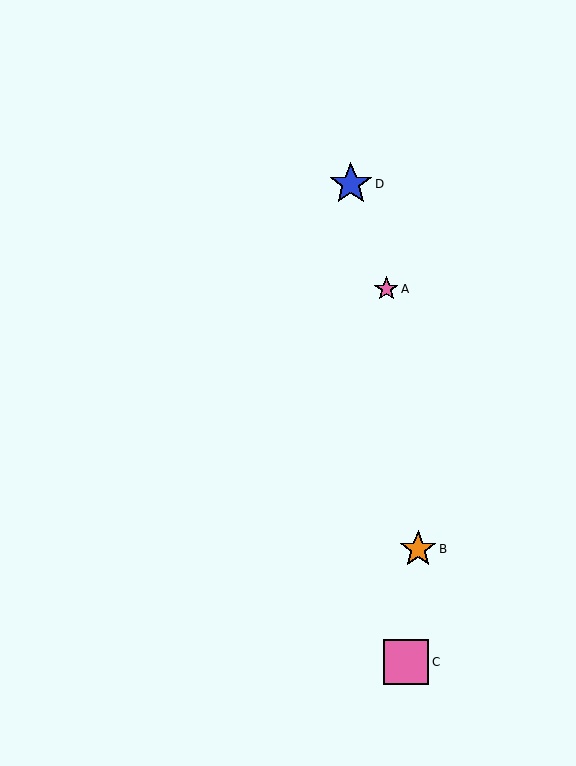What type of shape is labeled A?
Shape A is a pink star.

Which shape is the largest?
The pink square (labeled C) is the largest.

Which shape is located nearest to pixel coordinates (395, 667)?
The pink square (labeled C) at (406, 662) is nearest to that location.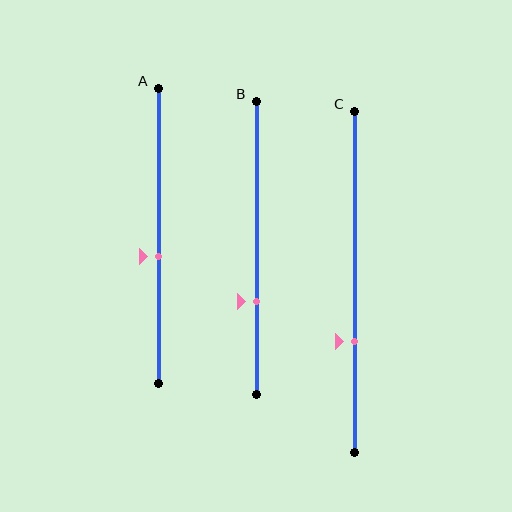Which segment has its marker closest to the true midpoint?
Segment A has its marker closest to the true midpoint.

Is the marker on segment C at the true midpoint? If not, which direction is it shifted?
No, the marker on segment C is shifted downward by about 18% of the segment length.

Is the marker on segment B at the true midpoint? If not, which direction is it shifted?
No, the marker on segment B is shifted downward by about 18% of the segment length.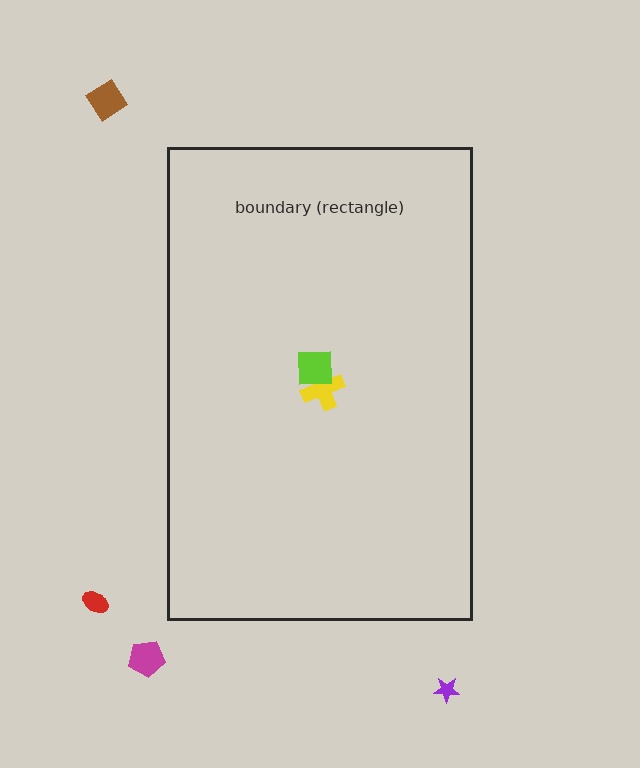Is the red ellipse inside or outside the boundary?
Outside.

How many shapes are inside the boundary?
2 inside, 4 outside.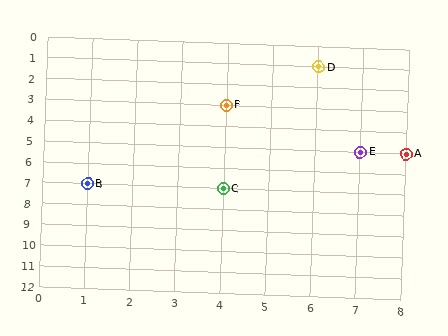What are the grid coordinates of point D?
Point D is at grid coordinates (6, 1).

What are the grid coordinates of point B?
Point B is at grid coordinates (1, 7).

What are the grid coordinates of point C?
Point C is at grid coordinates (4, 7).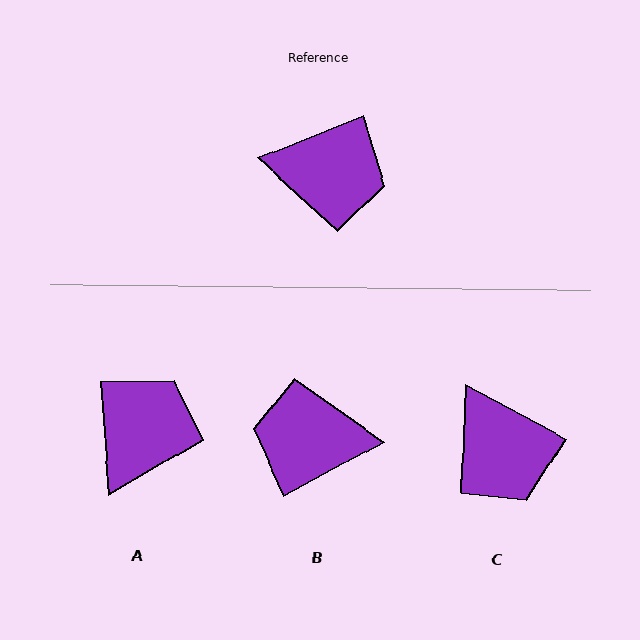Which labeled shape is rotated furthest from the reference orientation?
B, about 173 degrees away.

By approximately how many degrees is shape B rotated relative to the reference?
Approximately 173 degrees clockwise.